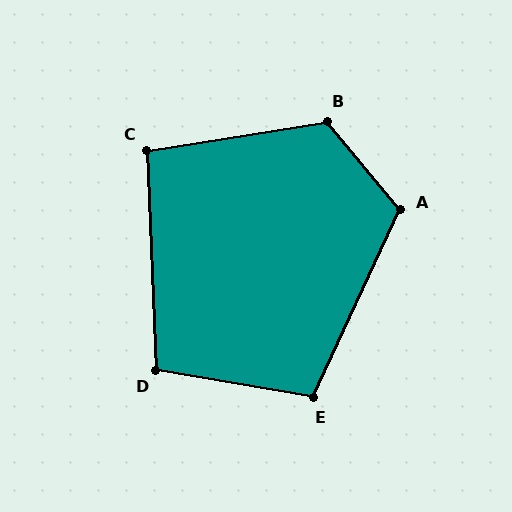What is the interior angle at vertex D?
Approximately 102 degrees (obtuse).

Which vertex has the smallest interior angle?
C, at approximately 96 degrees.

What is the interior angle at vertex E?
Approximately 106 degrees (obtuse).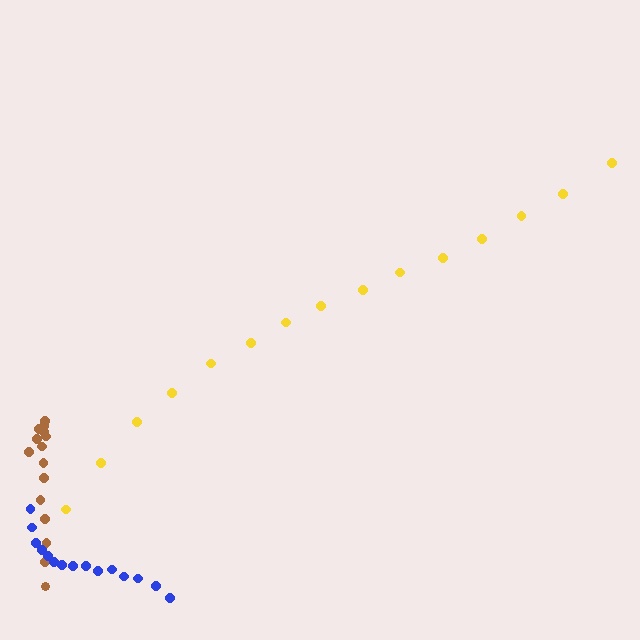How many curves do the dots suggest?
There are 3 distinct paths.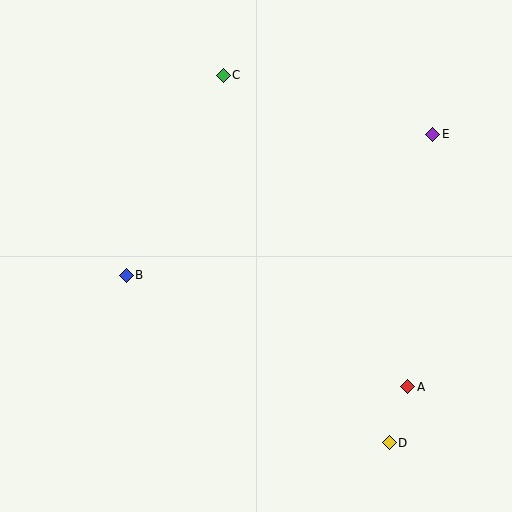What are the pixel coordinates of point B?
Point B is at (126, 275).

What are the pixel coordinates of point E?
Point E is at (433, 134).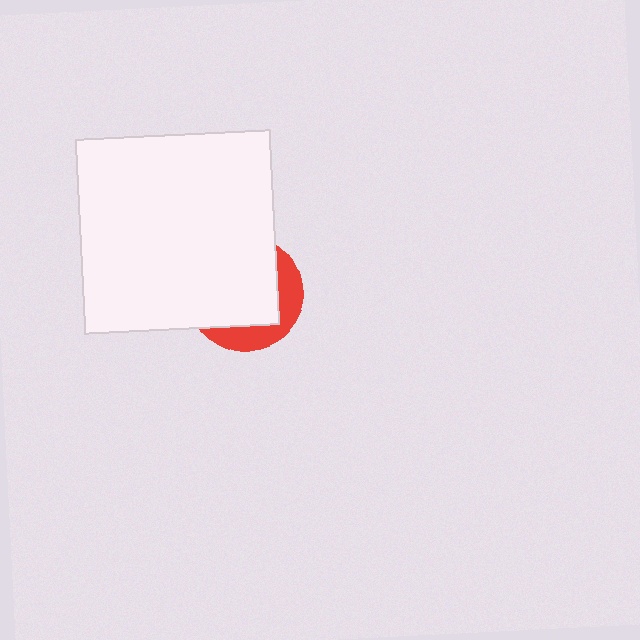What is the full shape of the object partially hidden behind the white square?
The partially hidden object is a red circle.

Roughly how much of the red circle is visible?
A small part of it is visible (roughly 30%).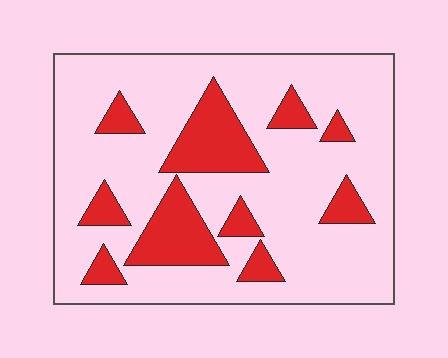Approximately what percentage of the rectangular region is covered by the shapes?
Approximately 20%.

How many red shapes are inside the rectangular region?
10.